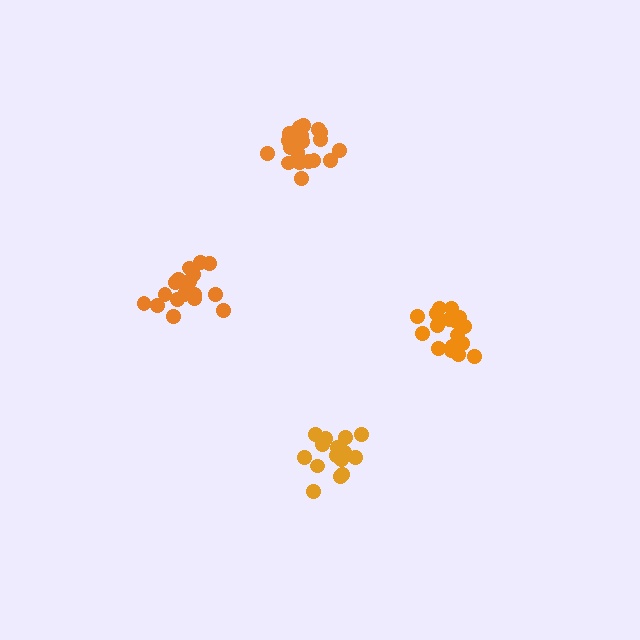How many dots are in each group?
Group 1: 17 dots, Group 2: 15 dots, Group 3: 18 dots, Group 4: 21 dots (71 total).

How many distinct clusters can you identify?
There are 4 distinct clusters.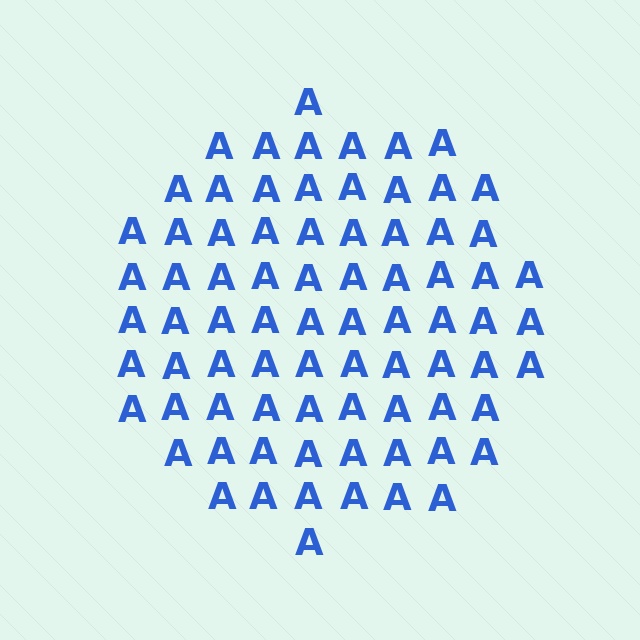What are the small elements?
The small elements are letter A's.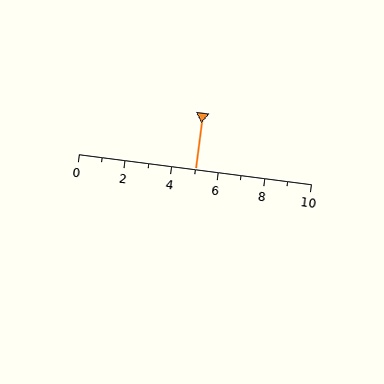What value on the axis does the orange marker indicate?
The marker indicates approximately 5.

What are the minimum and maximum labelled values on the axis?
The axis runs from 0 to 10.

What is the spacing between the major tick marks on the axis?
The major ticks are spaced 2 apart.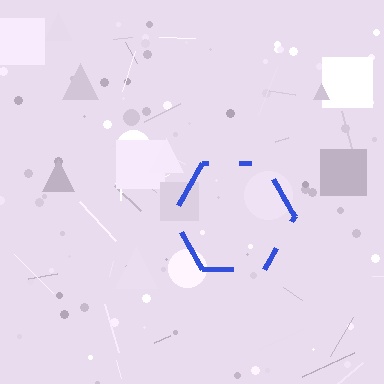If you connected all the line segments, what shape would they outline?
They would outline a hexagon.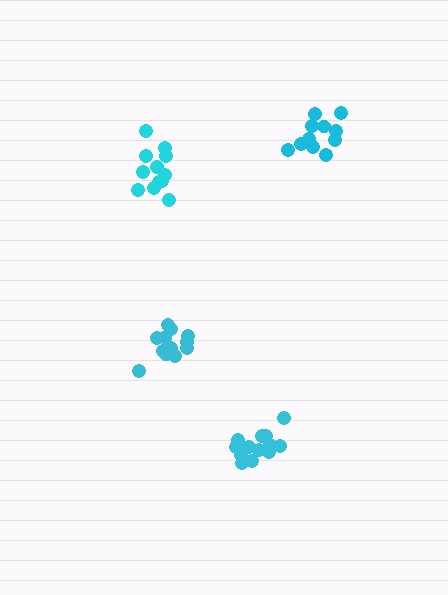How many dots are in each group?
Group 1: 13 dots, Group 2: 11 dots, Group 3: 12 dots, Group 4: 12 dots (48 total).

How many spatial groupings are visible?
There are 4 spatial groupings.